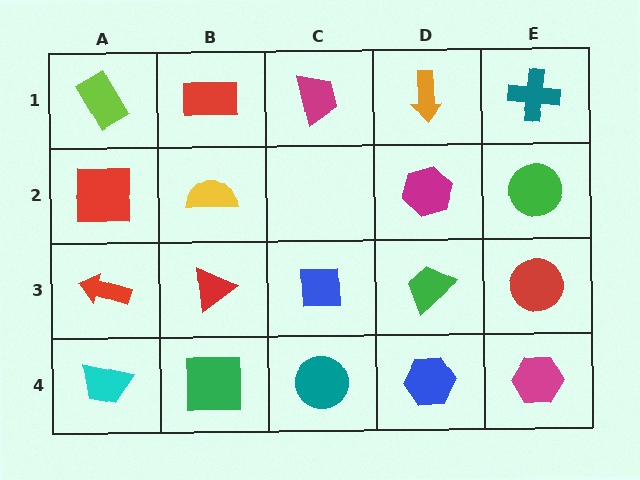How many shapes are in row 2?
4 shapes.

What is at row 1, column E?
A teal cross.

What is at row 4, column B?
A green square.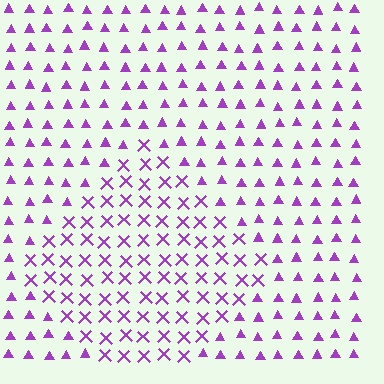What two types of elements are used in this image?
The image uses X marks inside the diamond region and triangles outside it.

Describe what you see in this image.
The image is filled with small purple elements arranged in a uniform grid. A diamond-shaped region contains X marks, while the surrounding area contains triangles. The boundary is defined purely by the change in element shape.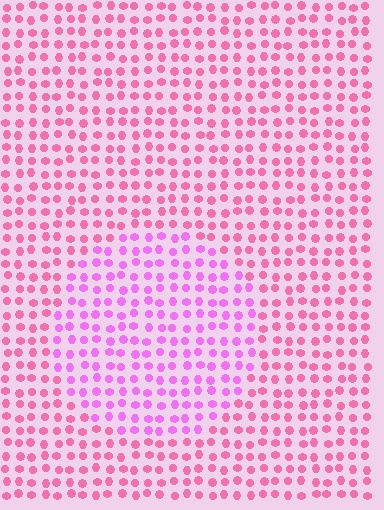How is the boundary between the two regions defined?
The boundary is defined purely by a slight shift in hue (about 32 degrees). Spacing, size, and orientation are identical on both sides.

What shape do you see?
I see a circle.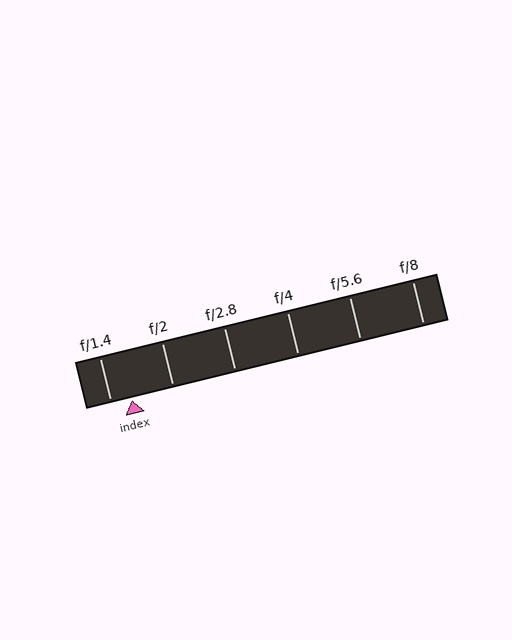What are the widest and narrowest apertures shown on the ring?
The widest aperture shown is f/1.4 and the narrowest is f/8.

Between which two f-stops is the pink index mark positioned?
The index mark is between f/1.4 and f/2.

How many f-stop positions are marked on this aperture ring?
There are 6 f-stop positions marked.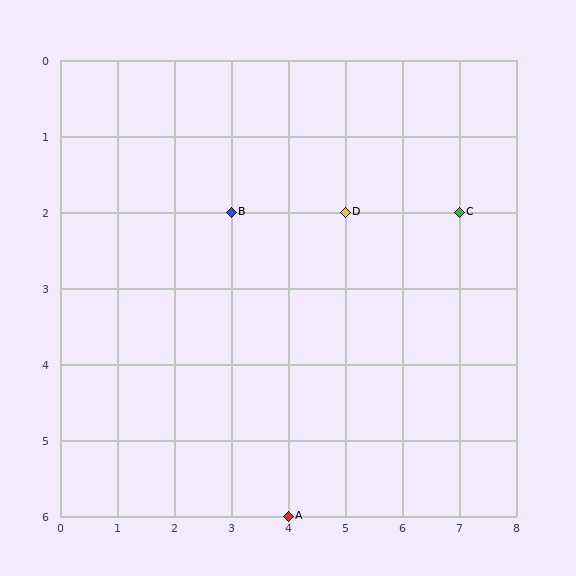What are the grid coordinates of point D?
Point D is at grid coordinates (5, 2).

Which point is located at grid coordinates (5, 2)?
Point D is at (5, 2).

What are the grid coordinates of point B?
Point B is at grid coordinates (3, 2).